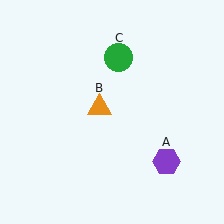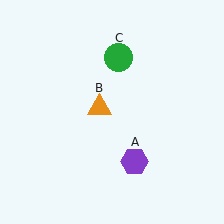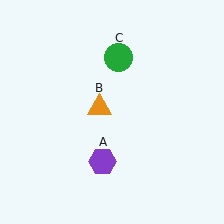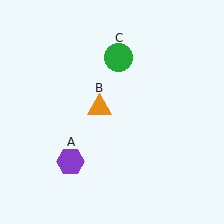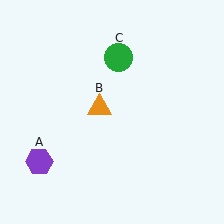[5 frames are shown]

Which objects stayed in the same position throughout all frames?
Orange triangle (object B) and green circle (object C) remained stationary.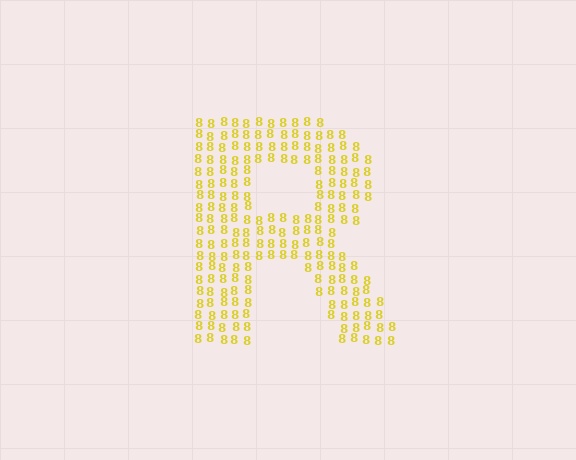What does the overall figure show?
The overall figure shows the letter R.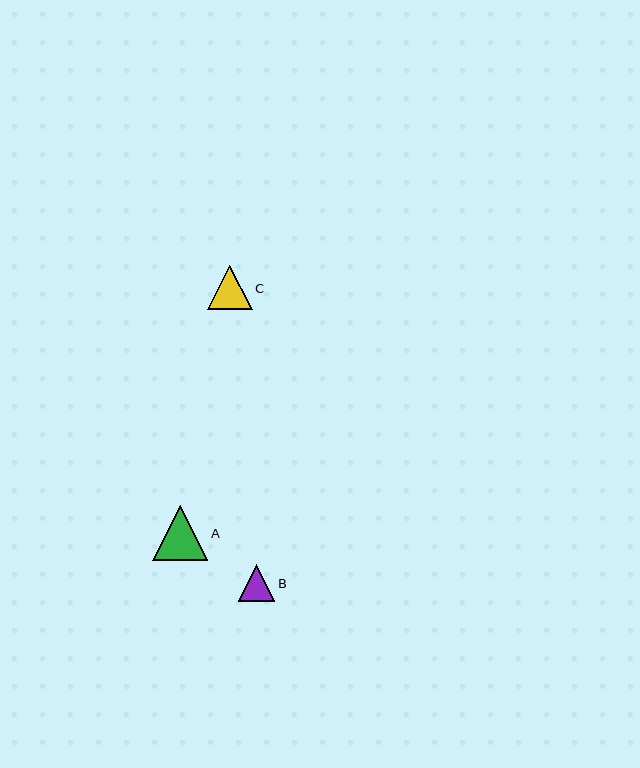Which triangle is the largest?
Triangle A is the largest with a size of approximately 55 pixels.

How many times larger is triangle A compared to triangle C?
Triangle A is approximately 1.2 times the size of triangle C.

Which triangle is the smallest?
Triangle B is the smallest with a size of approximately 36 pixels.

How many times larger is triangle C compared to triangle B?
Triangle C is approximately 1.2 times the size of triangle B.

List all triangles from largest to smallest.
From largest to smallest: A, C, B.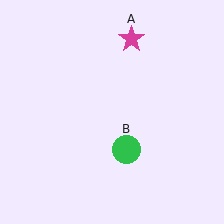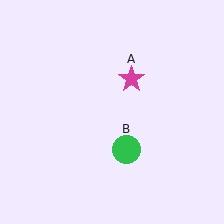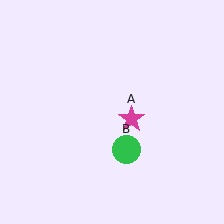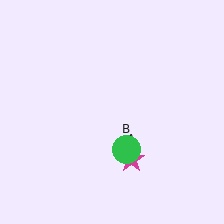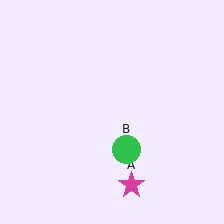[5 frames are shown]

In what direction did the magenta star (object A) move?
The magenta star (object A) moved down.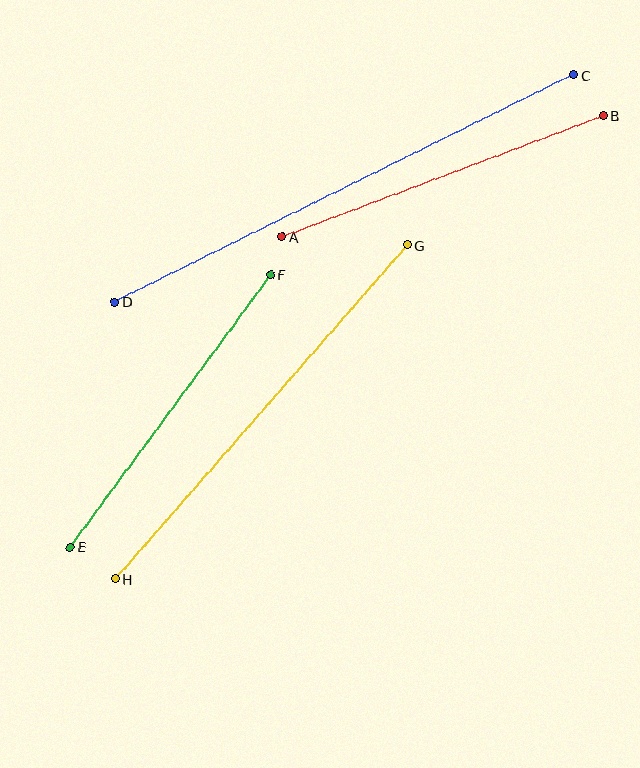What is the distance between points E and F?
The distance is approximately 338 pixels.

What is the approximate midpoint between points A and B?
The midpoint is at approximately (442, 176) pixels.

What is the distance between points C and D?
The distance is approximately 512 pixels.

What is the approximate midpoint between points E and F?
The midpoint is at approximately (171, 411) pixels.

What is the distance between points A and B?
The distance is approximately 343 pixels.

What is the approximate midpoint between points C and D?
The midpoint is at approximately (344, 188) pixels.